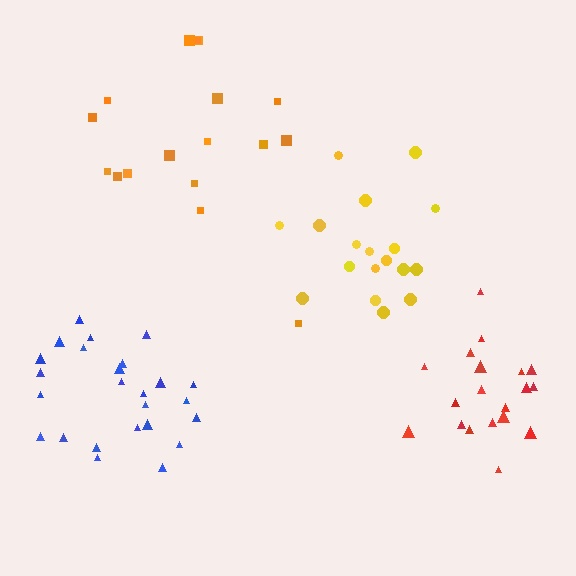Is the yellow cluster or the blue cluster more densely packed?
Blue.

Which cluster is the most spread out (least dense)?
Orange.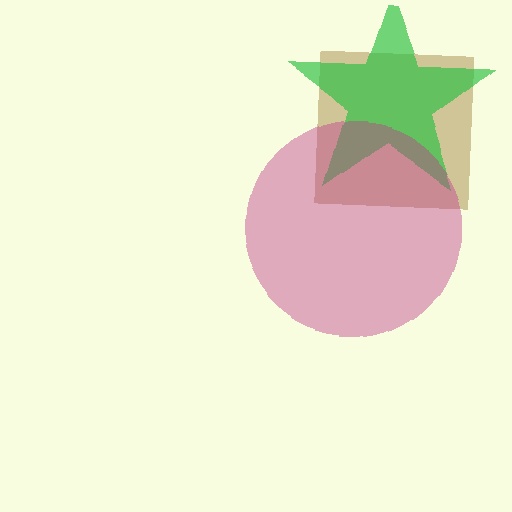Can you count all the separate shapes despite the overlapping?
Yes, there are 3 separate shapes.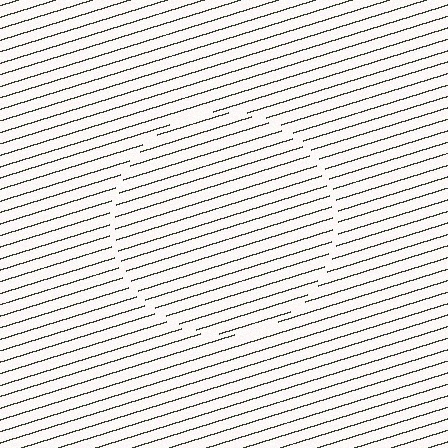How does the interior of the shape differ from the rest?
The interior of the shape contains the same grating, shifted by half a period — the contour is defined by the phase discontinuity where line-ends from the inner and outer gratings abut.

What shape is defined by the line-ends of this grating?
An illusory circle. The interior of the shape contains the same grating, shifted by half a period — the contour is defined by the phase discontinuity where line-ends from the inner and outer gratings abut.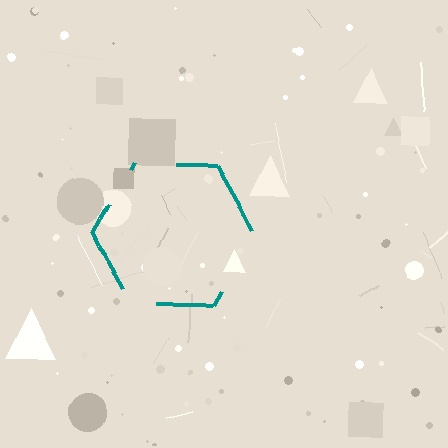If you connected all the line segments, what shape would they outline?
They would outline a hexagon.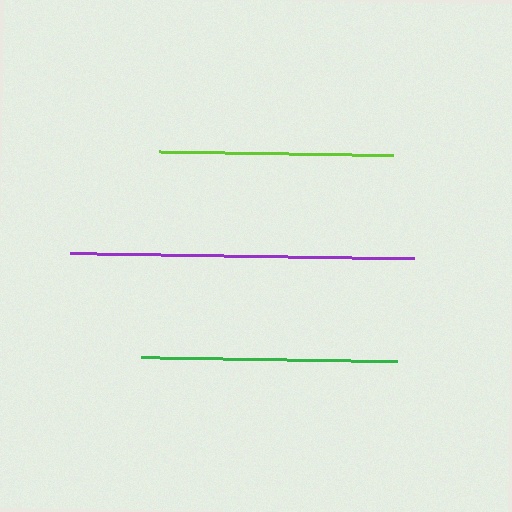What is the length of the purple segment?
The purple segment is approximately 344 pixels long.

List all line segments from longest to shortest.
From longest to shortest: purple, green, lime.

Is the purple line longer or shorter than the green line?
The purple line is longer than the green line.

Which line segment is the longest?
The purple line is the longest at approximately 344 pixels.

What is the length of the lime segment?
The lime segment is approximately 234 pixels long.